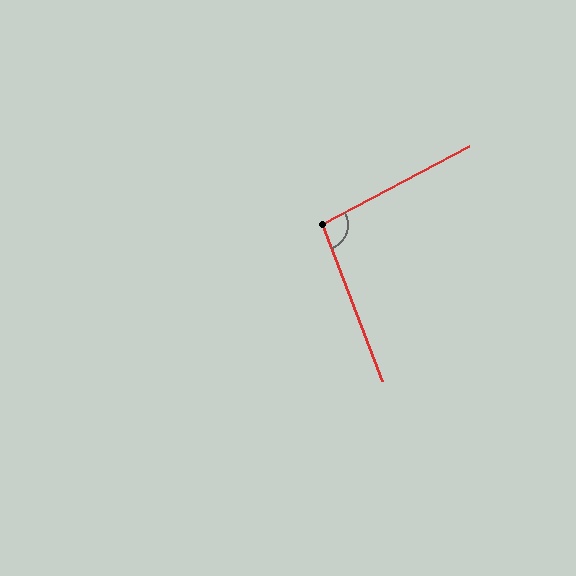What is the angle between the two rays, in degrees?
Approximately 97 degrees.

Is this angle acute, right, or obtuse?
It is obtuse.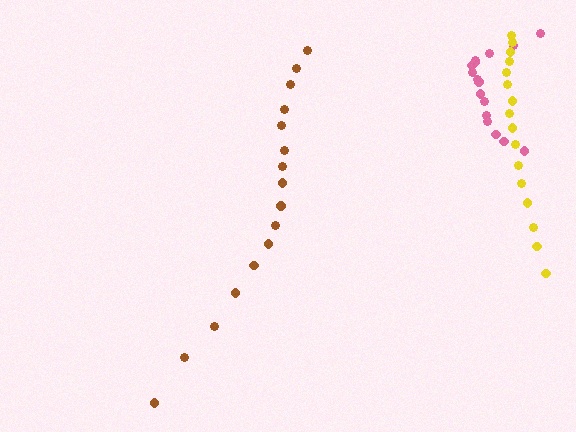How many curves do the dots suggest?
There are 3 distinct paths.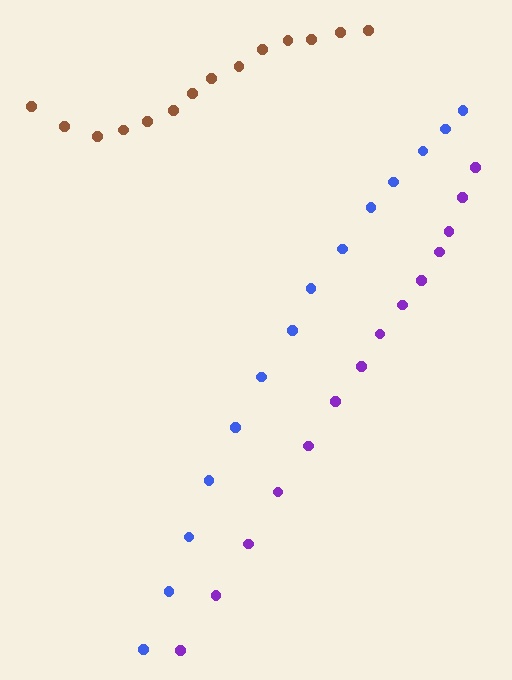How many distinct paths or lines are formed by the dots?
There are 3 distinct paths.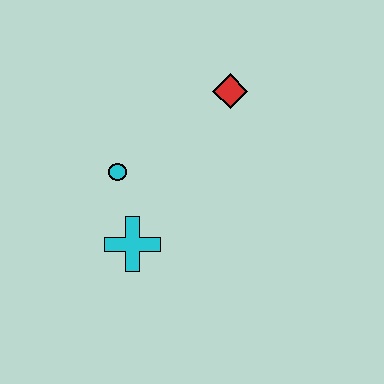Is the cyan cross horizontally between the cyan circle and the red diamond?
Yes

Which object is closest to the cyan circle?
The cyan cross is closest to the cyan circle.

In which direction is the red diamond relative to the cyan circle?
The red diamond is to the right of the cyan circle.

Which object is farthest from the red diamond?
The cyan cross is farthest from the red diamond.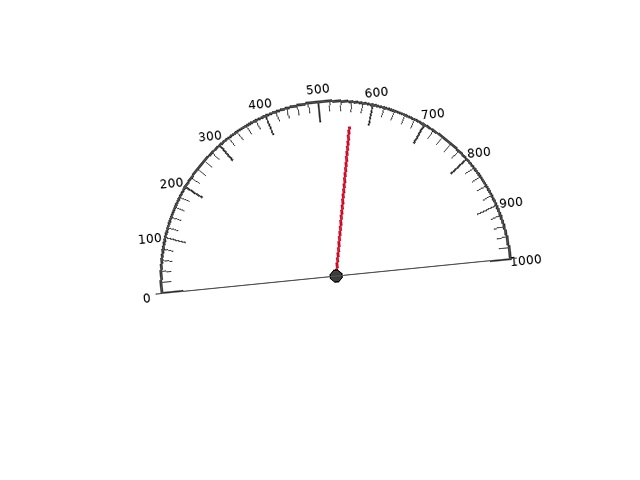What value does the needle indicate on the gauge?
The needle indicates approximately 560.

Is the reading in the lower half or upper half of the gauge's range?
The reading is in the upper half of the range (0 to 1000).